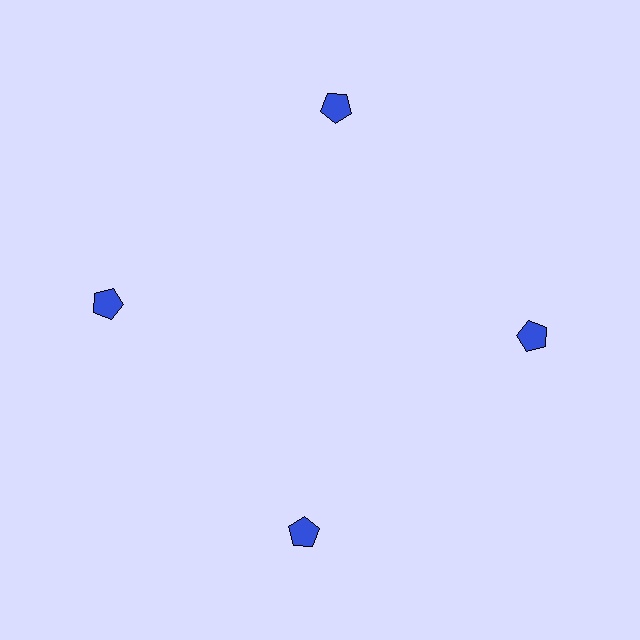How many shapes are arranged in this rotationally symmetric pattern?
There are 4 shapes, arranged in 4 groups of 1.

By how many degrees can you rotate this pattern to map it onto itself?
The pattern maps onto itself every 90 degrees of rotation.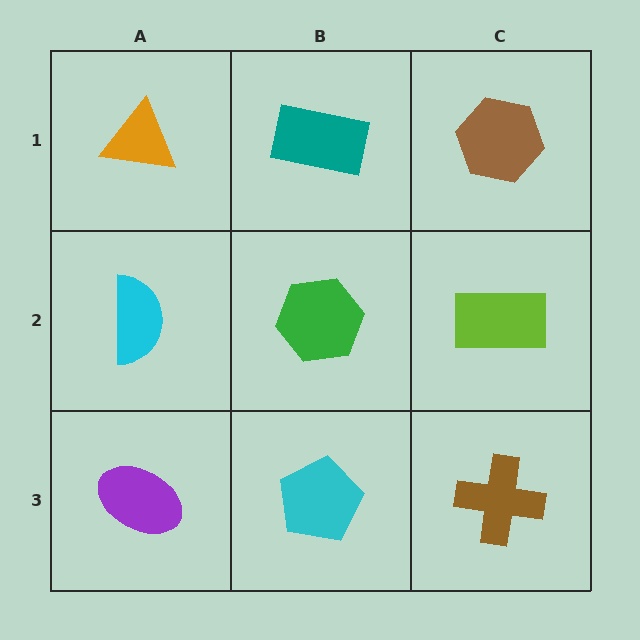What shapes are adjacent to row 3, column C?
A lime rectangle (row 2, column C), a cyan pentagon (row 3, column B).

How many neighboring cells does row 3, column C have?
2.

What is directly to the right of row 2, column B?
A lime rectangle.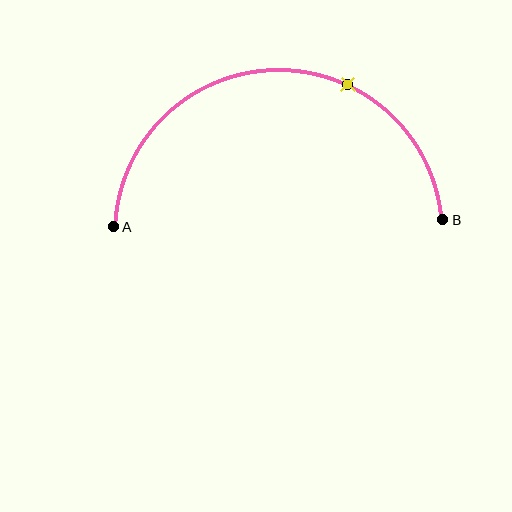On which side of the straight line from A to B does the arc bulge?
The arc bulges above the straight line connecting A and B.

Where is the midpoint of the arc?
The arc midpoint is the point on the curve farthest from the straight line joining A and B. It sits above that line.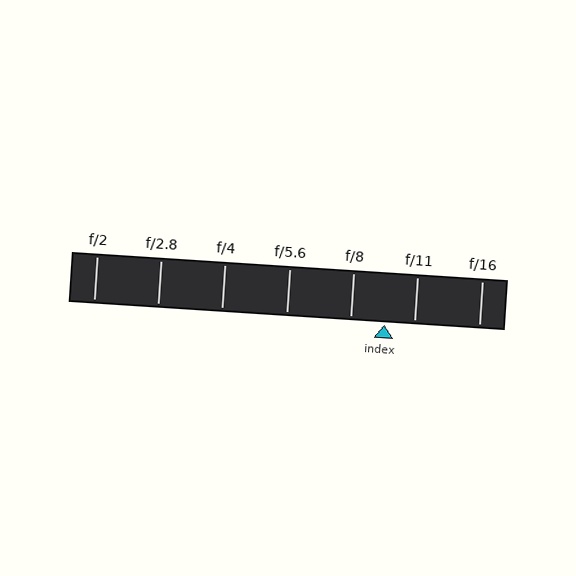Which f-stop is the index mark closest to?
The index mark is closest to f/11.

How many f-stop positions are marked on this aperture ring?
There are 7 f-stop positions marked.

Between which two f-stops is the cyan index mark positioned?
The index mark is between f/8 and f/11.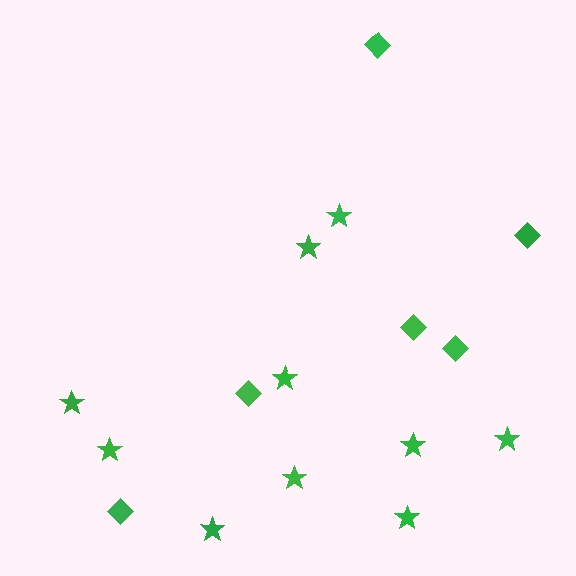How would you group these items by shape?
There are 2 groups: one group of stars (10) and one group of diamonds (6).